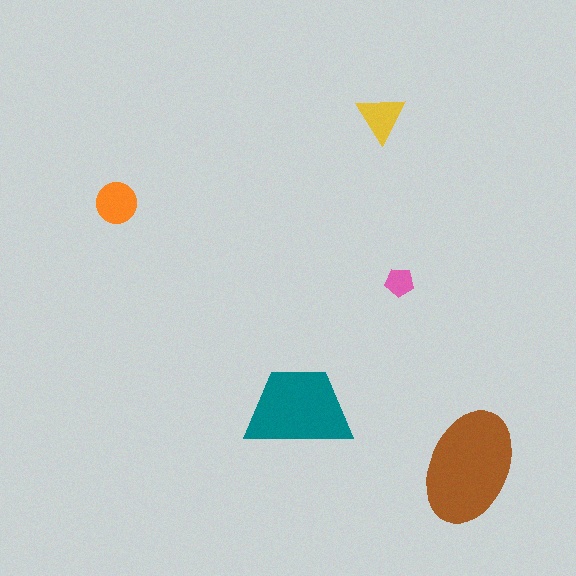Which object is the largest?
The brown ellipse.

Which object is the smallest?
The pink pentagon.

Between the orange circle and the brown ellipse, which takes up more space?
The brown ellipse.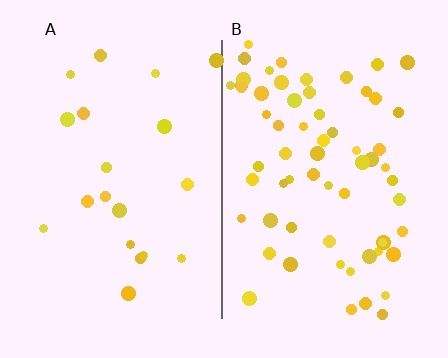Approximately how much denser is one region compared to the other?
Approximately 3.2× — region B over region A.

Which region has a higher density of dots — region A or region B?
B (the right).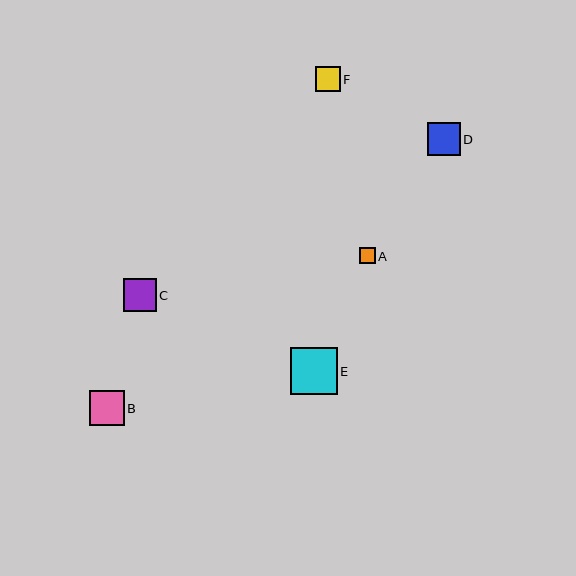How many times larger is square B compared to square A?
Square B is approximately 2.1 times the size of square A.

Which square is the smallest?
Square A is the smallest with a size of approximately 16 pixels.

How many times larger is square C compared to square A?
Square C is approximately 2.0 times the size of square A.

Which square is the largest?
Square E is the largest with a size of approximately 47 pixels.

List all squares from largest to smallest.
From largest to smallest: E, B, D, C, F, A.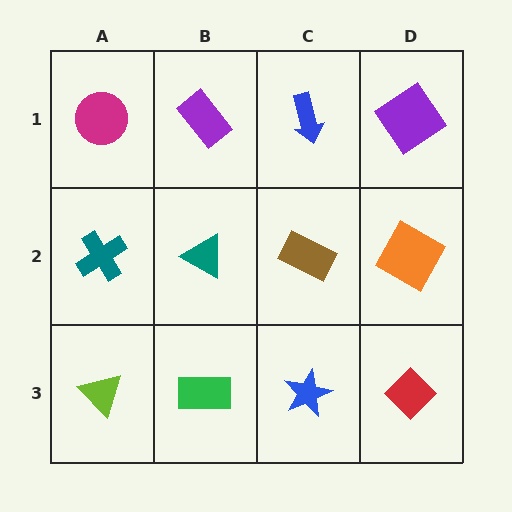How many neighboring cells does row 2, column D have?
3.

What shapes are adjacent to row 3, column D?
An orange square (row 2, column D), a blue star (row 3, column C).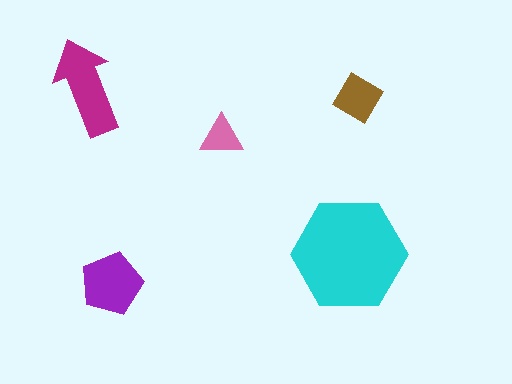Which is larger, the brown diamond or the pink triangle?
The brown diamond.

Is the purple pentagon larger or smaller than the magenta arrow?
Smaller.